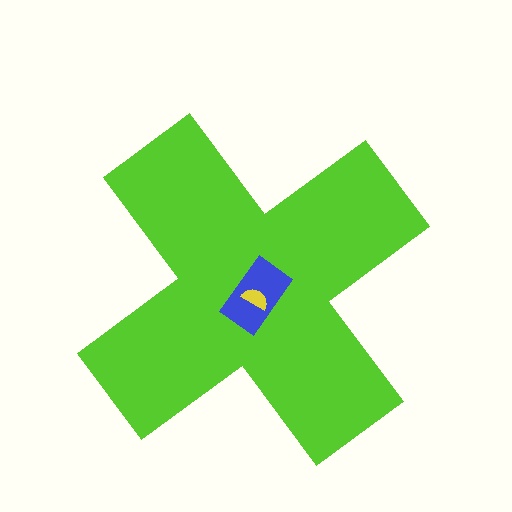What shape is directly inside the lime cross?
The blue rectangle.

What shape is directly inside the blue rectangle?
The yellow semicircle.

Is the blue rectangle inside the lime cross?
Yes.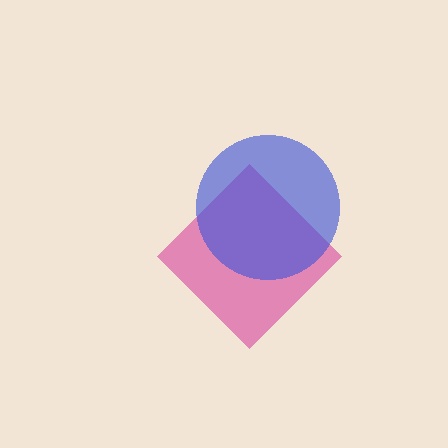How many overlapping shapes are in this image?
There are 2 overlapping shapes in the image.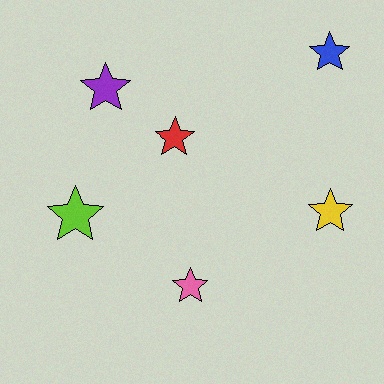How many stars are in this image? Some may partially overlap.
There are 6 stars.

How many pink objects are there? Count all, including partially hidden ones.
There is 1 pink object.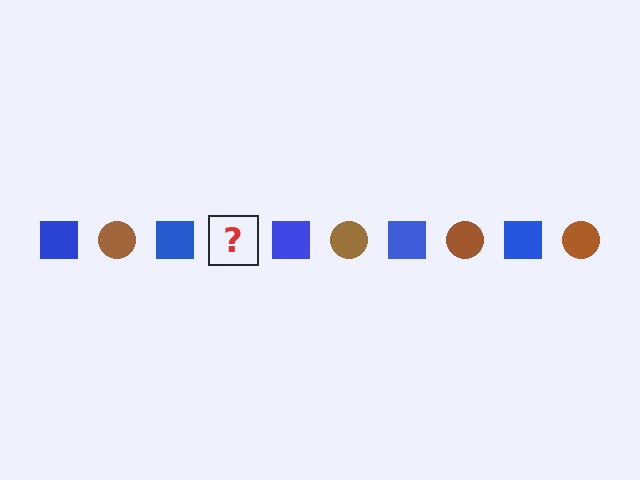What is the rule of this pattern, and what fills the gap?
The rule is that the pattern alternates between blue square and brown circle. The gap should be filled with a brown circle.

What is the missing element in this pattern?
The missing element is a brown circle.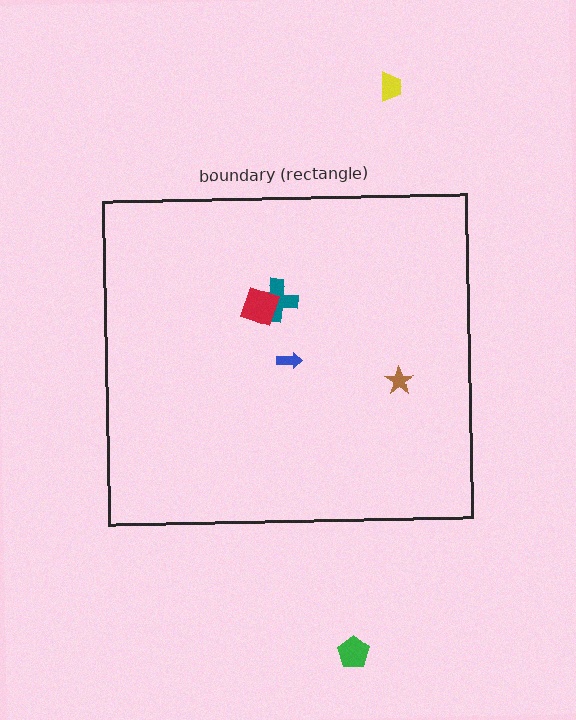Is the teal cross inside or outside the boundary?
Inside.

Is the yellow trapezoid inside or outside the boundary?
Outside.